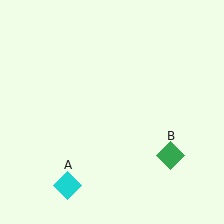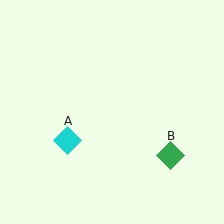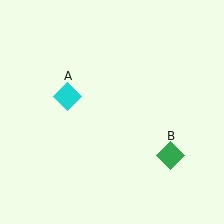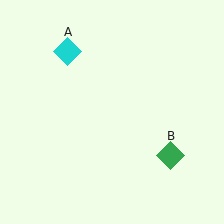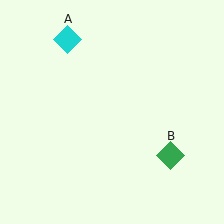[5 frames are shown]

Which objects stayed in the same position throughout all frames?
Green diamond (object B) remained stationary.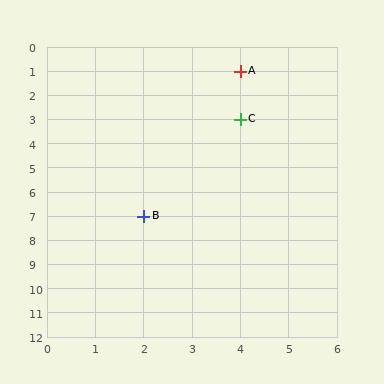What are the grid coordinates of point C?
Point C is at grid coordinates (4, 3).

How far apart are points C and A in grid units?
Points C and A are 2 rows apart.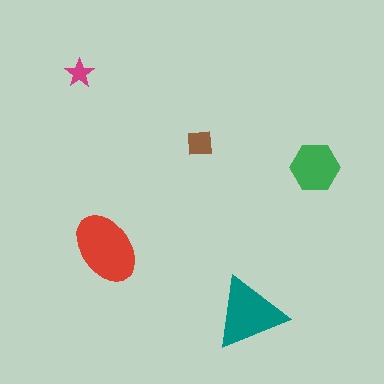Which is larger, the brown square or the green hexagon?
The green hexagon.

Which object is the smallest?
The magenta star.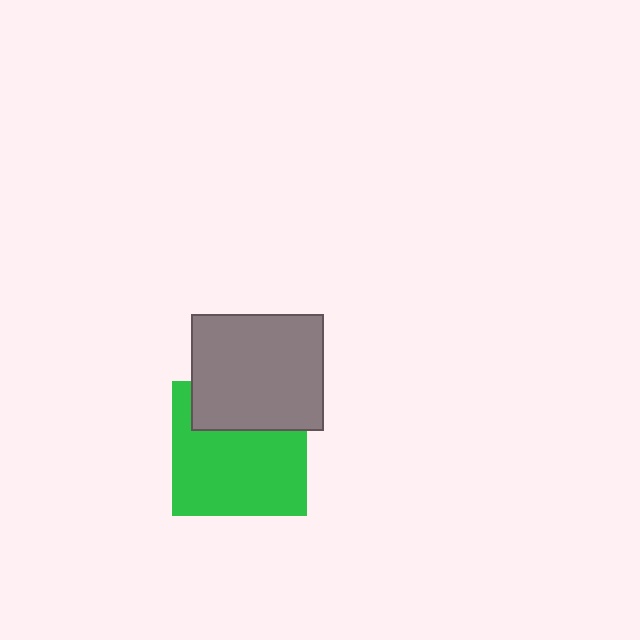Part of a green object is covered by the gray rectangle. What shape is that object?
It is a square.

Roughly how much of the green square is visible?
Most of it is visible (roughly 68%).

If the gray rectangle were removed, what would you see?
You would see the complete green square.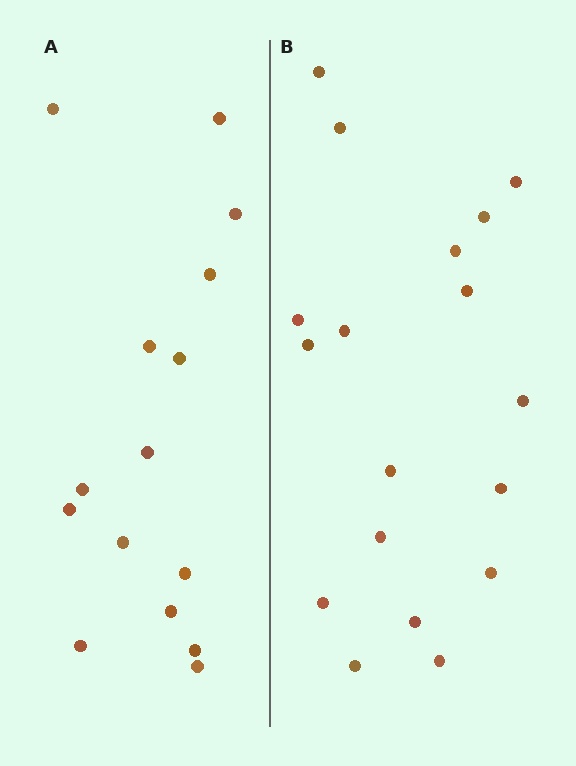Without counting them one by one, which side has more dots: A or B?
Region B (the right region) has more dots.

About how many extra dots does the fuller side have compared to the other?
Region B has just a few more — roughly 2 or 3 more dots than region A.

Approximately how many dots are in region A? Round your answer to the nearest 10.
About 20 dots. (The exact count is 15, which rounds to 20.)